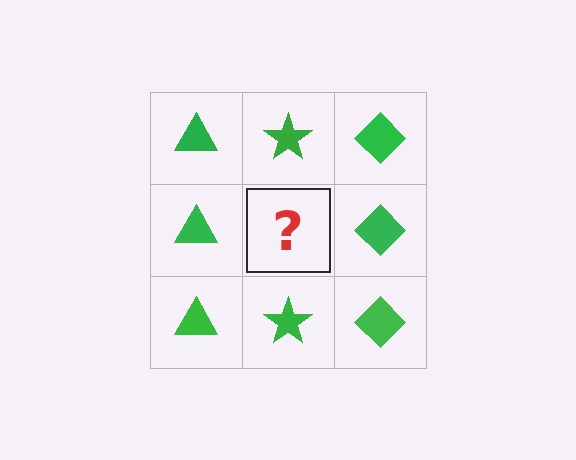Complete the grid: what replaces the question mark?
The question mark should be replaced with a green star.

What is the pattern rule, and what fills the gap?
The rule is that each column has a consistent shape. The gap should be filled with a green star.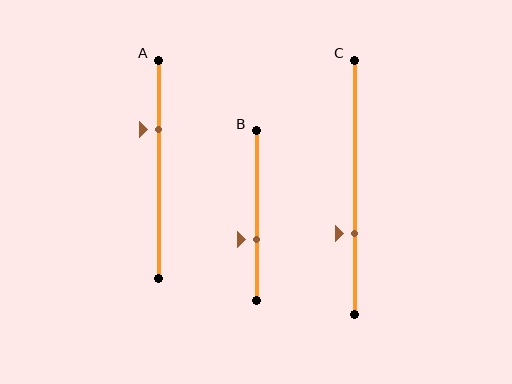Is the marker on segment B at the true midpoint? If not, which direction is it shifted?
No, the marker on segment B is shifted downward by about 14% of the segment length.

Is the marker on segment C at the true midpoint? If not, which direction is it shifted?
No, the marker on segment C is shifted downward by about 18% of the segment length.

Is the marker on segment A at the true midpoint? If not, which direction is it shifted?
No, the marker on segment A is shifted upward by about 18% of the segment length.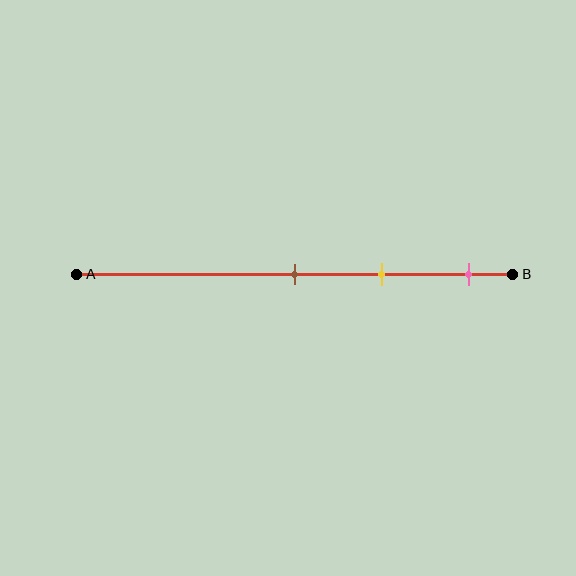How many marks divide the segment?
There are 3 marks dividing the segment.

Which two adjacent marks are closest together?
The brown and yellow marks are the closest adjacent pair.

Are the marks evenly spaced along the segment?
Yes, the marks are approximately evenly spaced.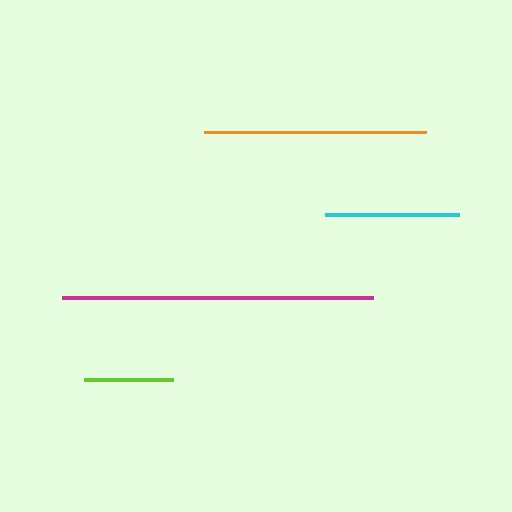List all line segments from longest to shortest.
From longest to shortest: magenta, orange, cyan, lime.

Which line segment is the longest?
The magenta line is the longest at approximately 310 pixels.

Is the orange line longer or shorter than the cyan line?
The orange line is longer than the cyan line.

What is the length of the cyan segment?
The cyan segment is approximately 134 pixels long.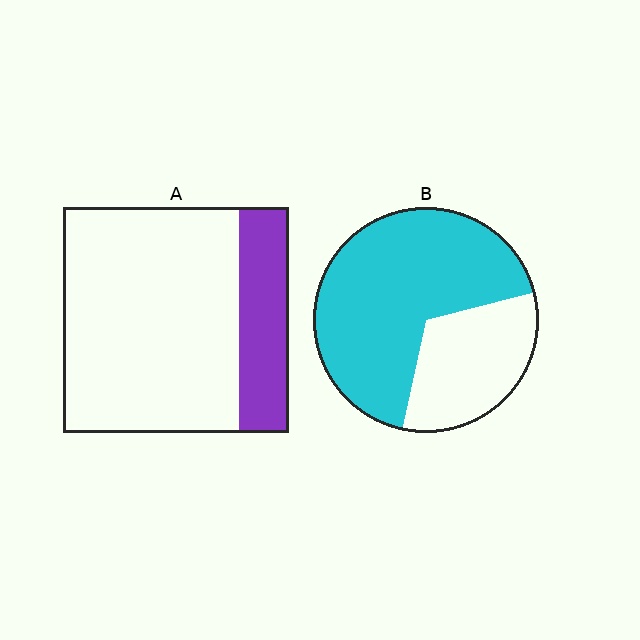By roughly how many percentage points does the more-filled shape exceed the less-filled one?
By roughly 45 percentage points (B over A).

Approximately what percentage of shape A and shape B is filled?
A is approximately 20% and B is approximately 70%.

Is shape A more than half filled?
No.